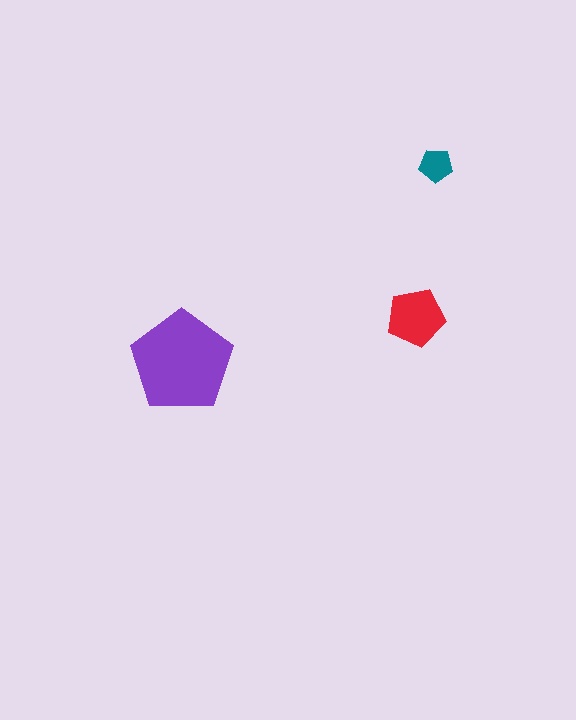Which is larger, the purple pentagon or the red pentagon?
The purple one.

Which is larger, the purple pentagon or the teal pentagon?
The purple one.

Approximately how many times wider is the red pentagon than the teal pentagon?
About 1.5 times wider.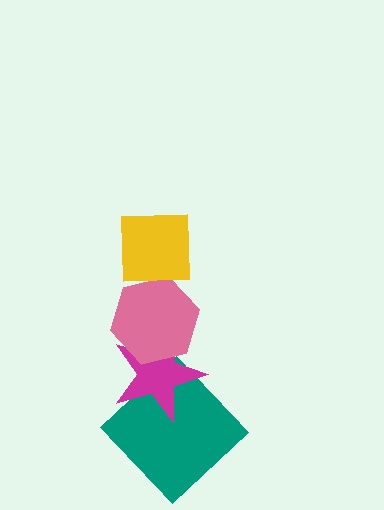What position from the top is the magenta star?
The magenta star is 3rd from the top.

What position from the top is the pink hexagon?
The pink hexagon is 2nd from the top.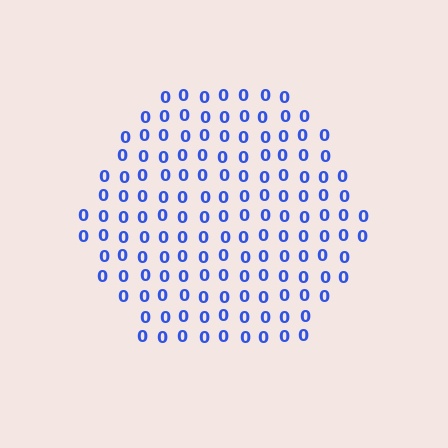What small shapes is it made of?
It is made of small digit 0's.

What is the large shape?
The large shape is a hexagon.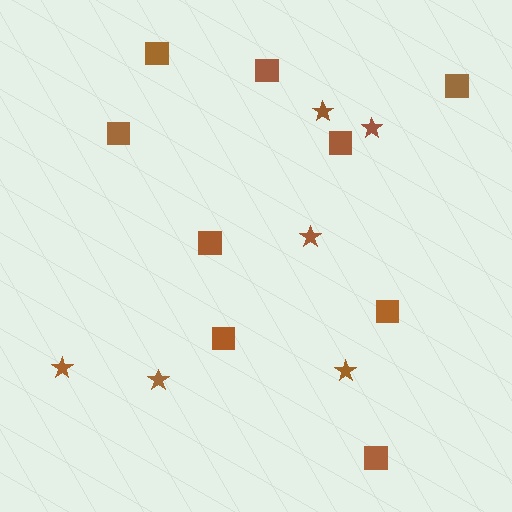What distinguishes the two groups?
There are 2 groups: one group of stars (6) and one group of squares (9).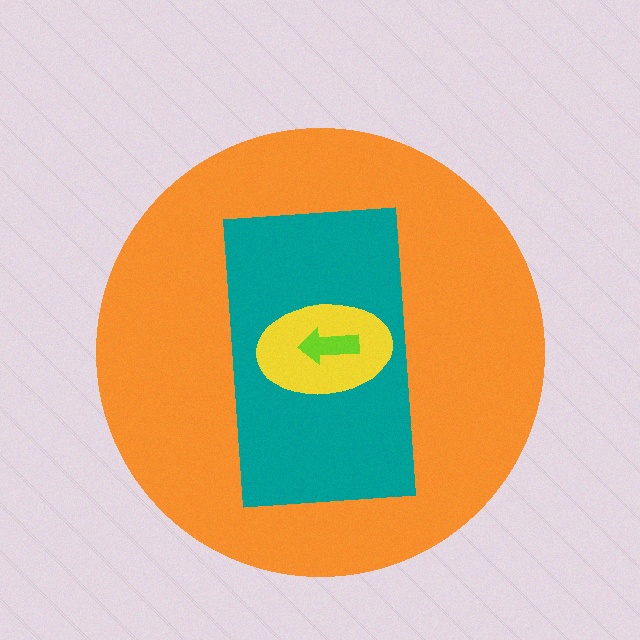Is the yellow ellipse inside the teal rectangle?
Yes.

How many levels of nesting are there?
4.